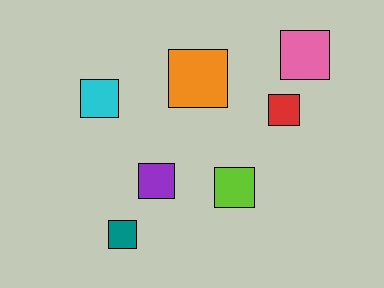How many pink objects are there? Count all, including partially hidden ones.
There is 1 pink object.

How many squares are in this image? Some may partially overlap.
There are 7 squares.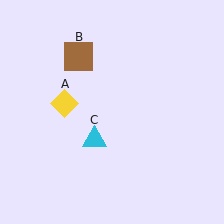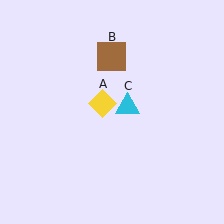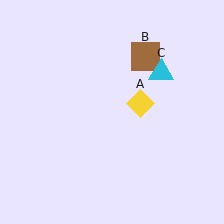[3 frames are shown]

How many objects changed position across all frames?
3 objects changed position: yellow diamond (object A), brown square (object B), cyan triangle (object C).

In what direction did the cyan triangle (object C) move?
The cyan triangle (object C) moved up and to the right.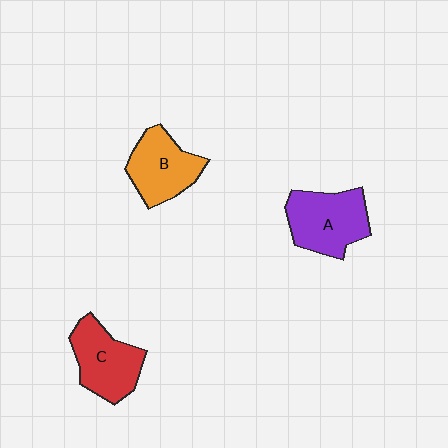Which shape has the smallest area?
Shape B (orange).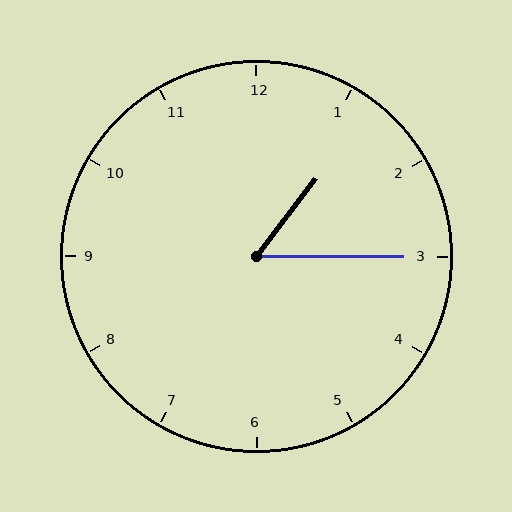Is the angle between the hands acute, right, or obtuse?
It is acute.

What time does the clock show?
1:15.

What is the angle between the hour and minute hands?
Approximately 52 degrees.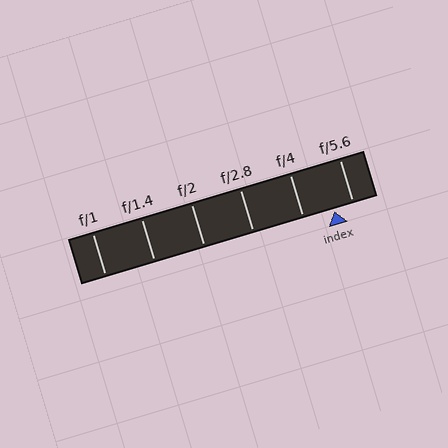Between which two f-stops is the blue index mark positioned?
The index mark is between f/4 and f/5.6.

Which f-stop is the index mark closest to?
The index mark is closest to f/5.6.